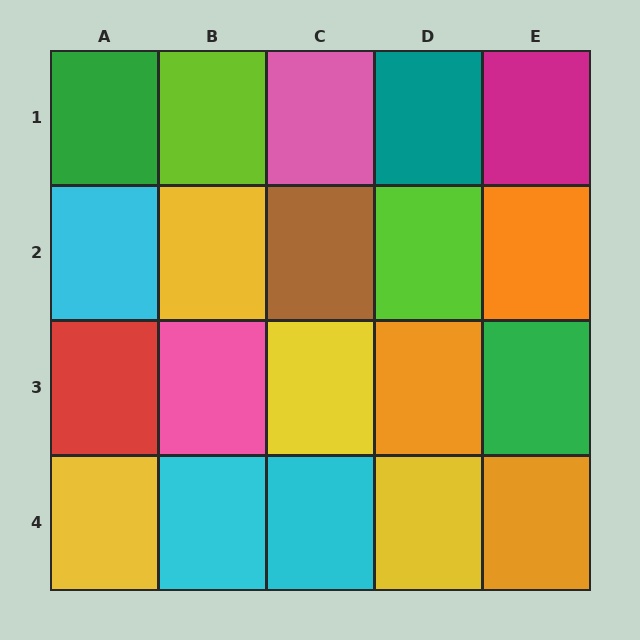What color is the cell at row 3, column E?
Green.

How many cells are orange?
3 cells are orange.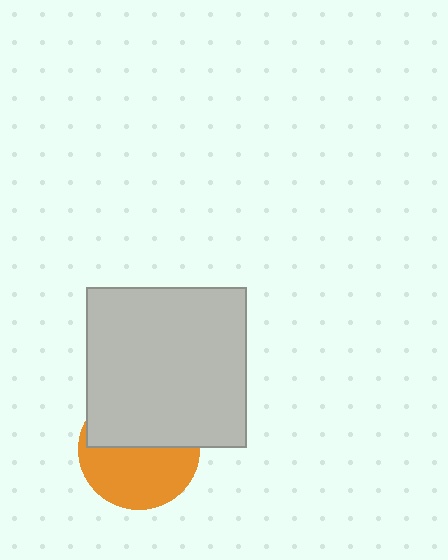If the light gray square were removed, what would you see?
You would see the complete orange circle.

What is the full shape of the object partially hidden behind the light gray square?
The partially hidden object is an orange circle.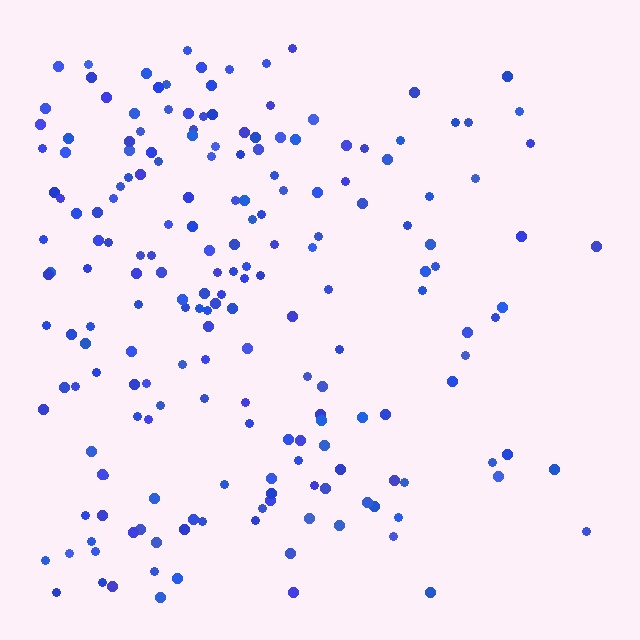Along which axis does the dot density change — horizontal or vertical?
Horizontal.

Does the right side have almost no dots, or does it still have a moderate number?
Still a moderate number, just noticeably fewer than the left.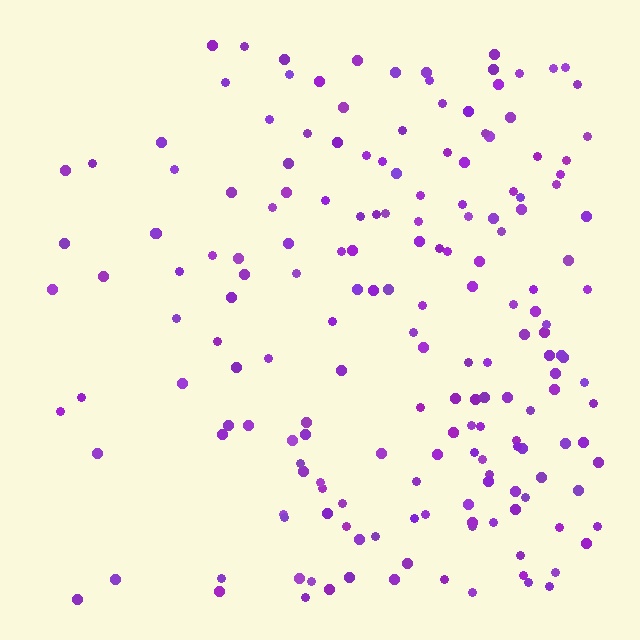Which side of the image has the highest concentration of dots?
The right.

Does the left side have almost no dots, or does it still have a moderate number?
Still a moderate number, just noticeably fewer than the right.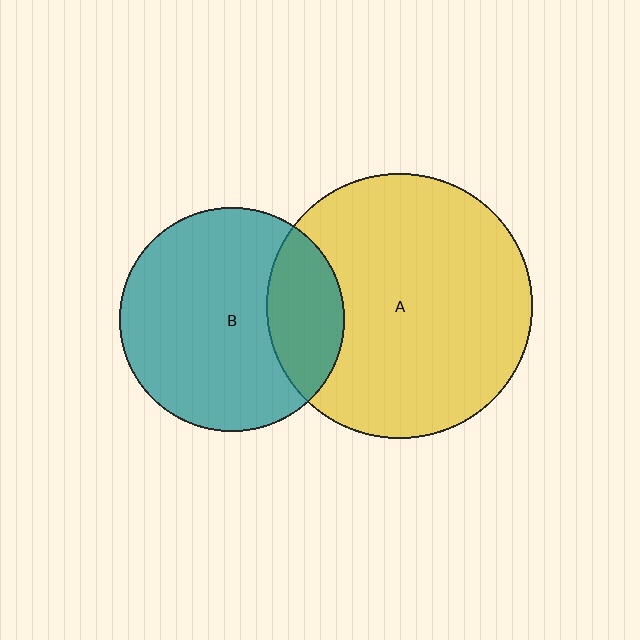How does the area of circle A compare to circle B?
Approximately 1.4 times.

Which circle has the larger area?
Circle A (yellow).